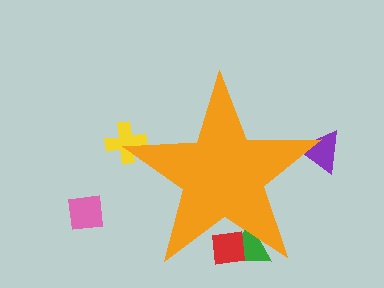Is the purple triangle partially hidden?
Yes, the purple triangle is partially hidden behind the orange star.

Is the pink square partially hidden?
No, the pink square is fully visible.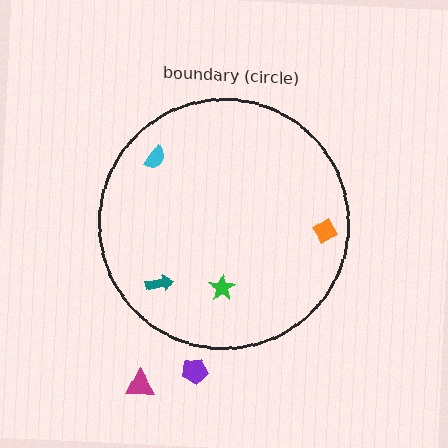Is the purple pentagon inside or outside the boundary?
Outside.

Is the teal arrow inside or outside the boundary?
Inside.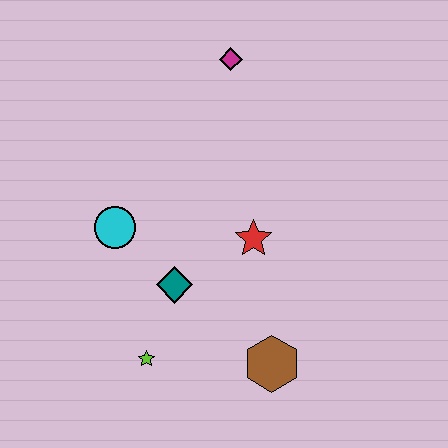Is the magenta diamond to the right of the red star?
No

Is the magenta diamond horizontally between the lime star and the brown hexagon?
Yes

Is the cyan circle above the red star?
Yes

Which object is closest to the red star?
The teal diamond is closest to the red star.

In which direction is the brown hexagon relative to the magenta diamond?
The brown hexagon is below the magenta diamond.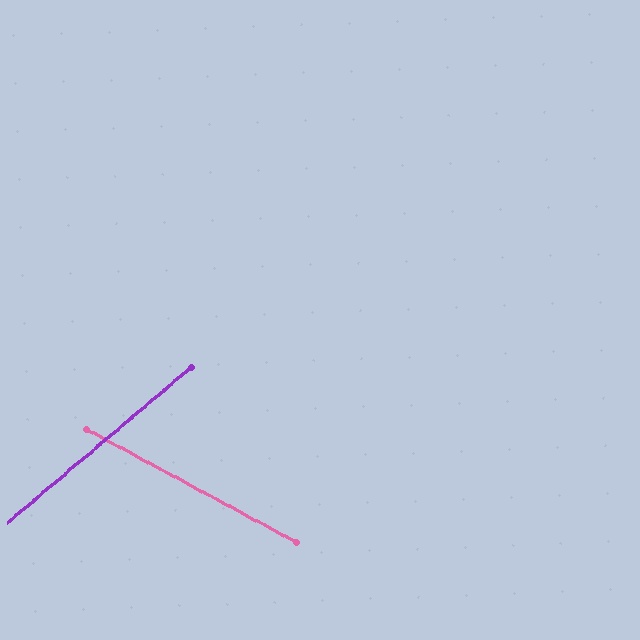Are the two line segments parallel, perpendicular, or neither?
Neither parallel nor perpendicular — they differ by about 68°.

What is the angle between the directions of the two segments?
Approximately 68 degrees.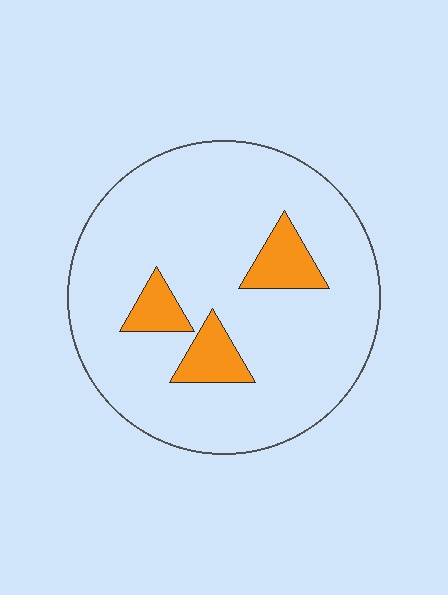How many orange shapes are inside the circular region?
3.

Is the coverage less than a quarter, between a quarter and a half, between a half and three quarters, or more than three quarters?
Less than a quarter.